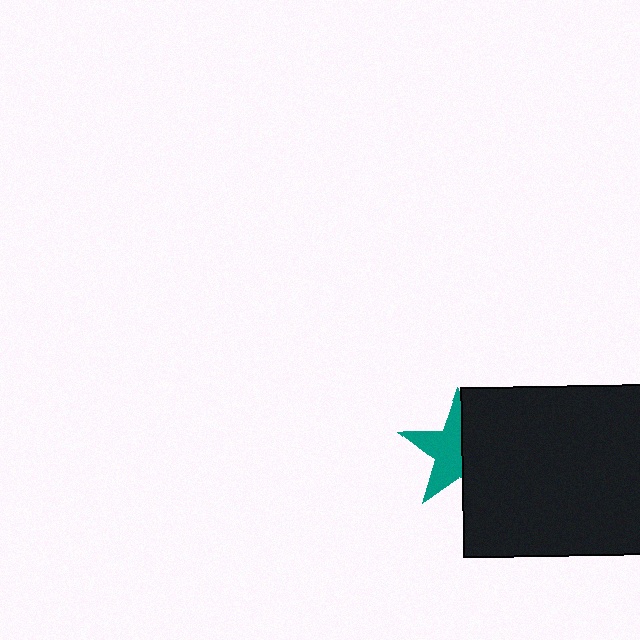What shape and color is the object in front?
The object in front is a black rectangle.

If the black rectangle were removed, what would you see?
You would see the complete teal star.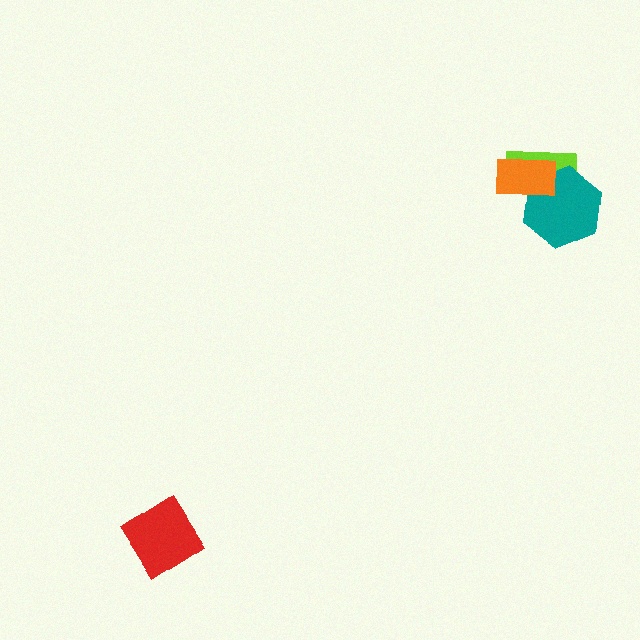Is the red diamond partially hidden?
No, no other shape covers it.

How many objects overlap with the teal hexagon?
2 objects overlap with the teal hexagon.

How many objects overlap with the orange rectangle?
2 objects overlap with the orange rectangle.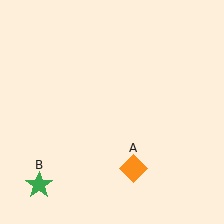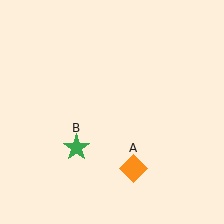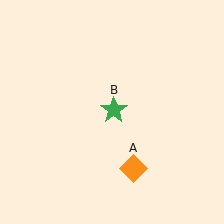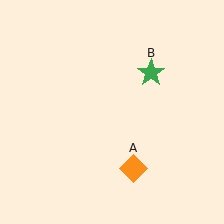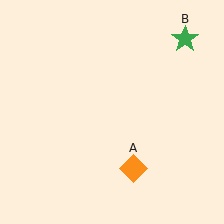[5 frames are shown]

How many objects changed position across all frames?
1 object changed position: green star (object B).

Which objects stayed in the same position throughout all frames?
Orange diamond (object A) remained stationary.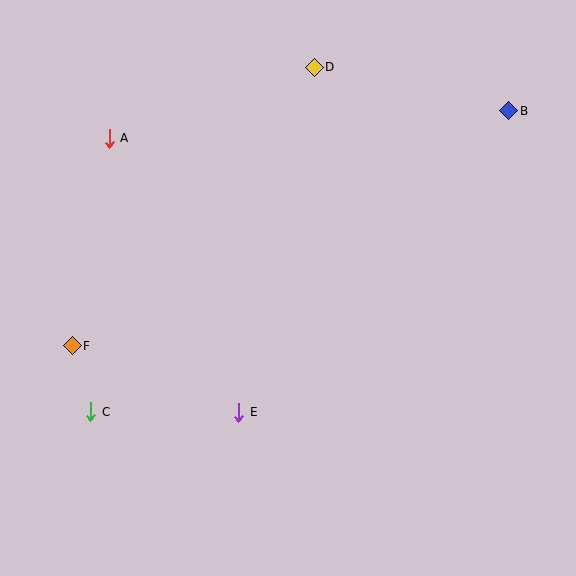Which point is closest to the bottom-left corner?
Point C is closest to the bottom-left corner.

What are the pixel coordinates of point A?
Point A is at (109, 138).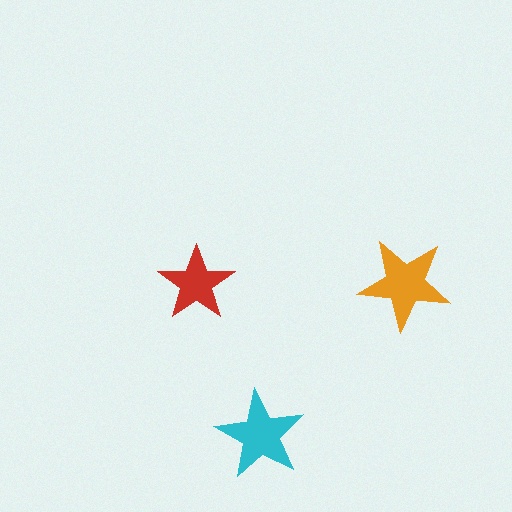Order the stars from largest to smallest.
the orange one, the cyan one, the red one.